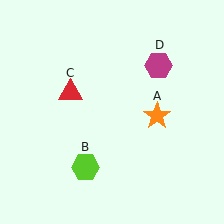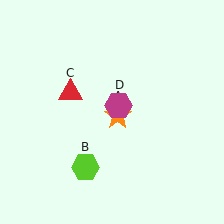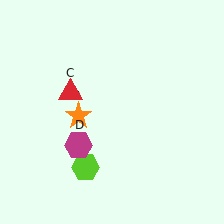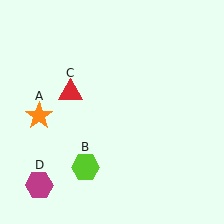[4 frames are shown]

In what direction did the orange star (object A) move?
The orange star (object A) moved left.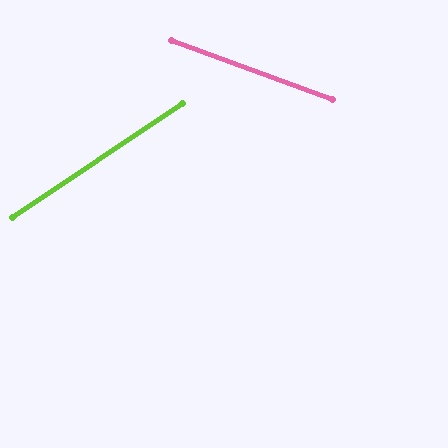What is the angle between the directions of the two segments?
Approximately 54 degrees.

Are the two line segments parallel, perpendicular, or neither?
Neither parallel nor perpendicular — they differ by about 54°.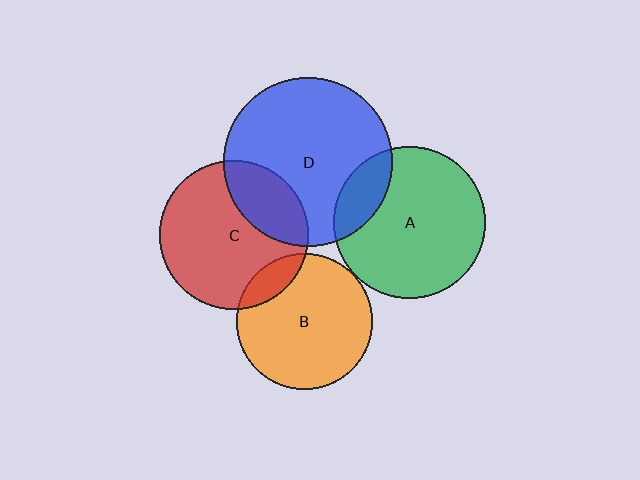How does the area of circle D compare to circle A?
Approximately 1.2 times.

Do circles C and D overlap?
Yes.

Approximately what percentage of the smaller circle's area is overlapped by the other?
Approximately 25%.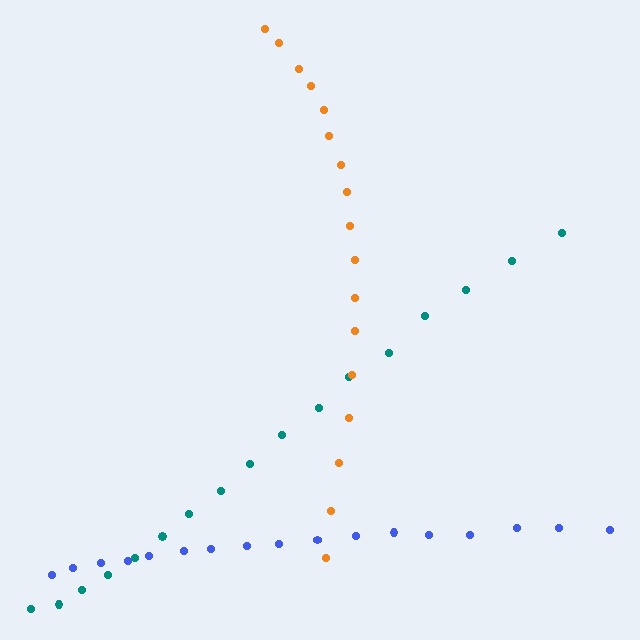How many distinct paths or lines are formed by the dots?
There are 3 distinct paths.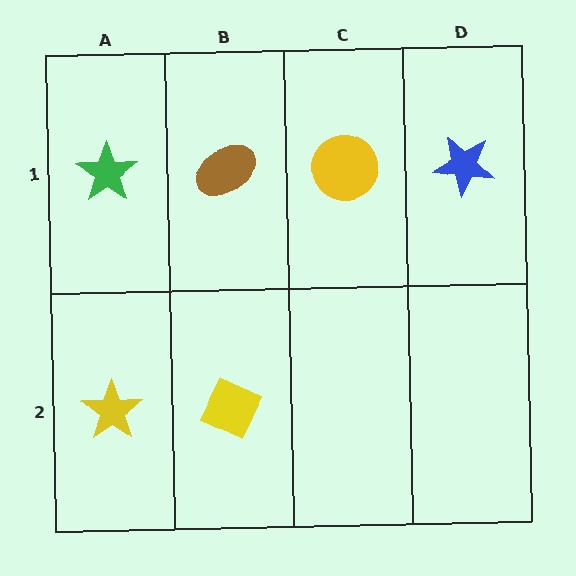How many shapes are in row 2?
2 shapes.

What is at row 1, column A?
A green star.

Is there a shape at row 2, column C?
No, that cell is empty.